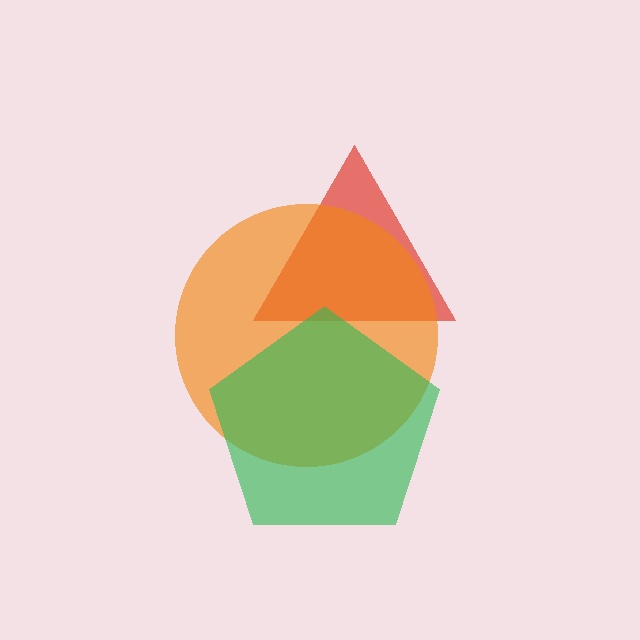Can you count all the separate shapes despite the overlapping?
Yes, there are 3 separate shapes.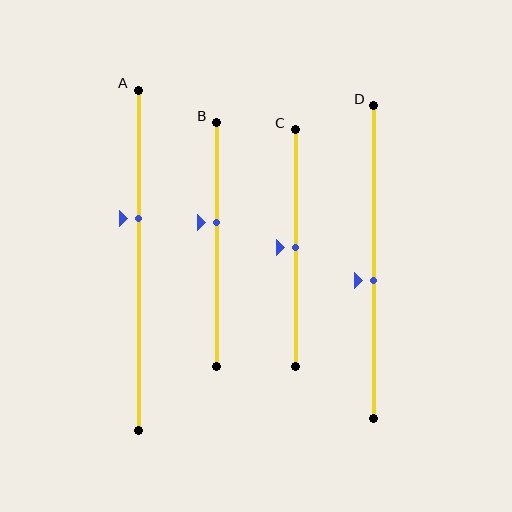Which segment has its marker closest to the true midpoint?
Segment C has its marker closest to the true midpoint.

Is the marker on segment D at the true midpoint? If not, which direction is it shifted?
No, the marker on segment D is shifted downward by about 6% of the segment length.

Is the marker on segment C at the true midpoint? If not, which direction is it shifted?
Yes, the marker on segment C is at the true midpoint.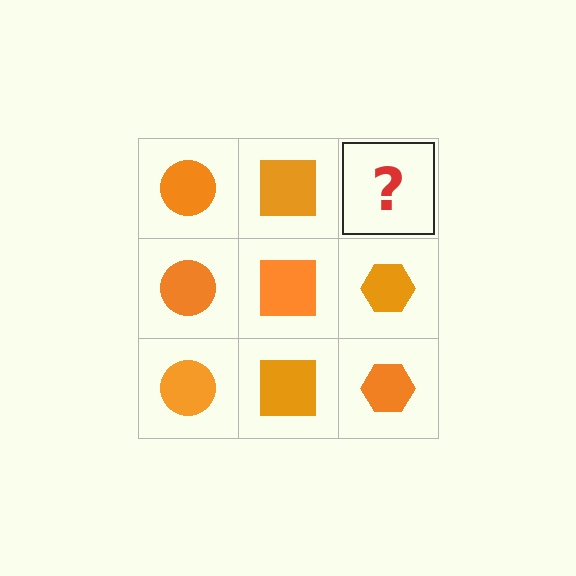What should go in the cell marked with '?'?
The missing cell should contain an orange hexagon.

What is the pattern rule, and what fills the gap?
The rule is that each column has a consistent shape. The gap should be filled with an orange hexagon.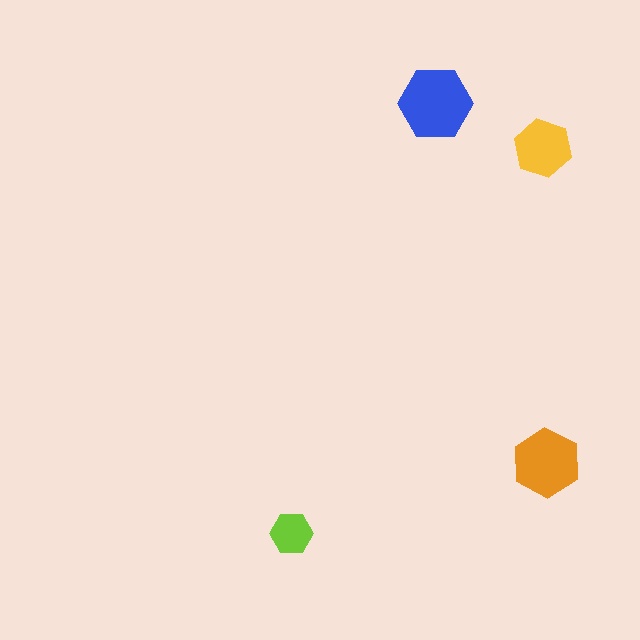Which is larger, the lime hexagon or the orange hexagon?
The orange one.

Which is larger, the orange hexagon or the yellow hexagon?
The orange one.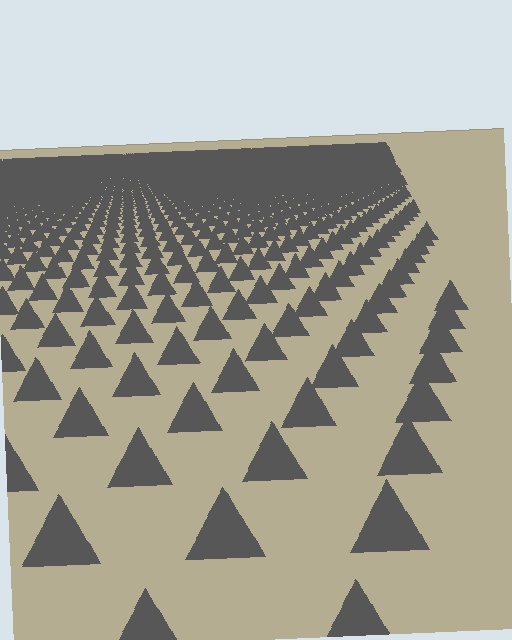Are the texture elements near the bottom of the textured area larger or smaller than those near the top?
Larger. Near the bottom, elements are closer to the viewer and appear at a bigger on-screen size.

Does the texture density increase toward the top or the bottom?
Density increases toward the top.